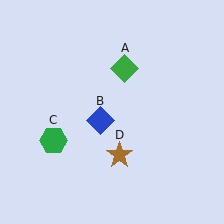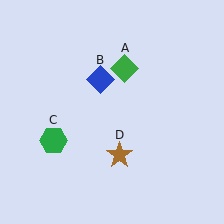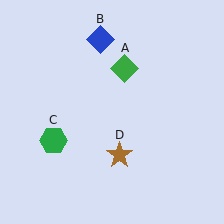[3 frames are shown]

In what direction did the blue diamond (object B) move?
The blue diamond (object B) moved up.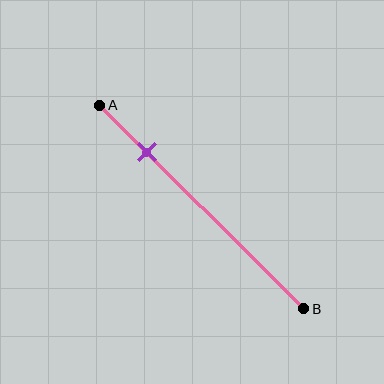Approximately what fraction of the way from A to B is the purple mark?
The purple mark is approximately 25% of the way from A to B.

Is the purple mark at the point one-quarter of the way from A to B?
Yes, the mark is approximately at the one-quarter point.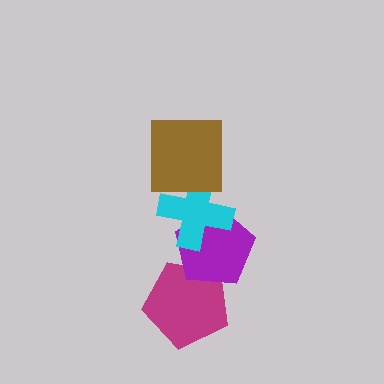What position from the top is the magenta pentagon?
The magenta pentagon is 4th from the top.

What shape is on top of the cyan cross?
The brown square is on top of the cyan cross.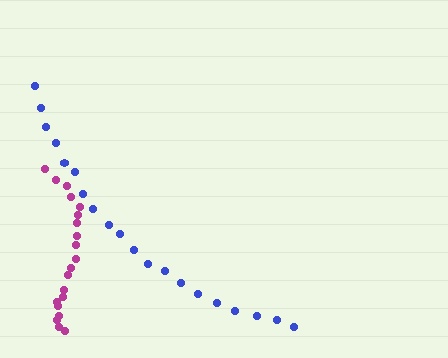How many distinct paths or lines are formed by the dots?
There are 2 distinct paths.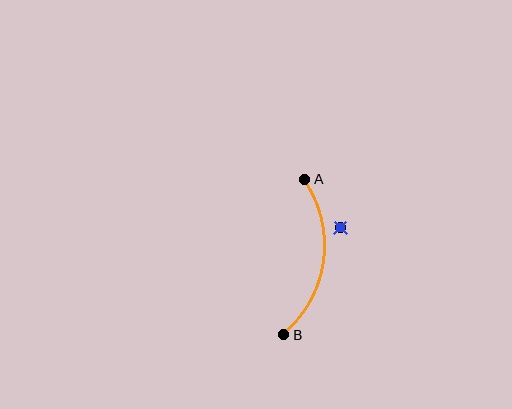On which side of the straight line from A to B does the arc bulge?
The arc bulges to the right of the straight line connecting A and B.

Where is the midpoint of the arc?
The arc midpoint is the point on the curve farthest from the straight line joining A and B. It sits to the right of that line.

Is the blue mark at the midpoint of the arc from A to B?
No — the blue mark does not lie on the arc at all. It sits slightly outside the curve.